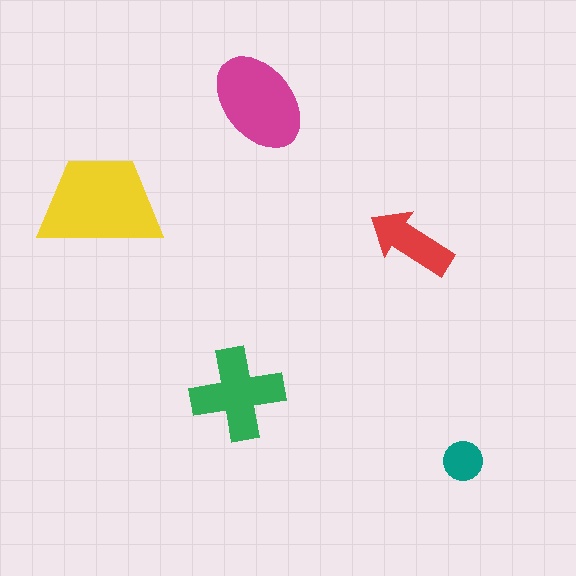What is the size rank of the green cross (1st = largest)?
3rd.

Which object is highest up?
The magenta ellipse is topmost.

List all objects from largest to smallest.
The yellow trapezoid, the magenta ellipse, the green cross, the red arrow, the teal circle.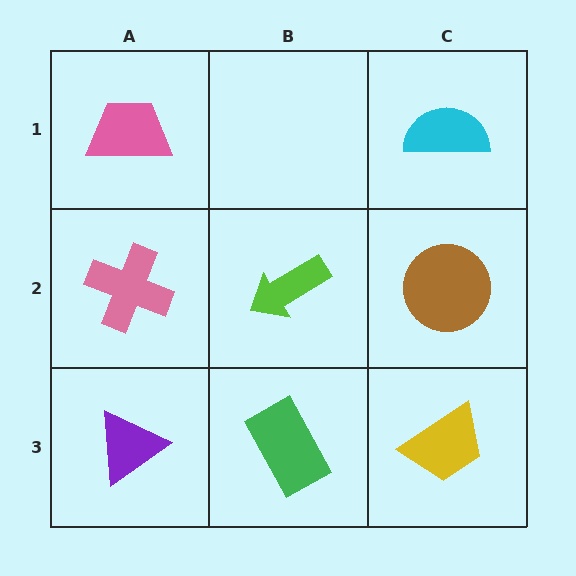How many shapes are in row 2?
3 shapes.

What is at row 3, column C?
A yellow trapezoid.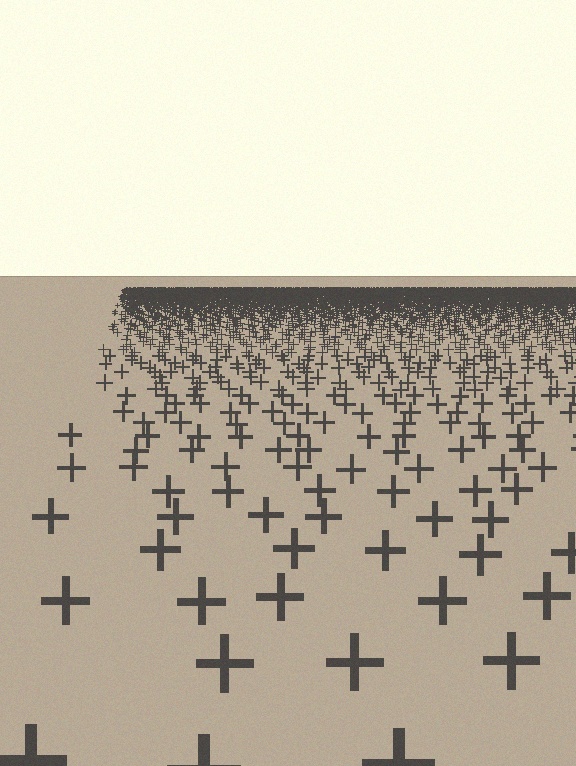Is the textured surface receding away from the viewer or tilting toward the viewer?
The surface is receding away from the viewer. Texture elements get smaller and denser toward the top.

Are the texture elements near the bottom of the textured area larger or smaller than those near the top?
Larger. Near the bottom, elements are closer to the viewer and appear at a bigger on-screen size.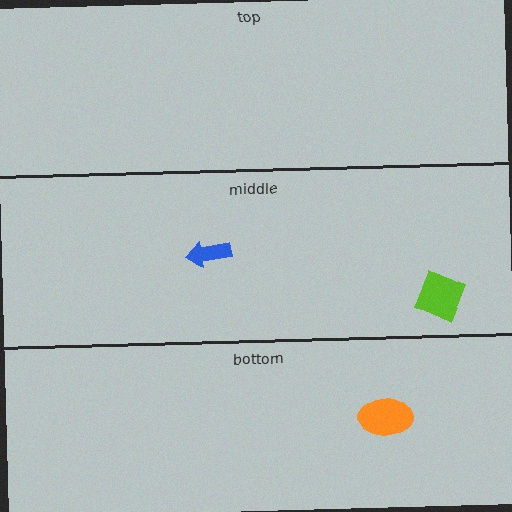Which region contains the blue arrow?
The middle region.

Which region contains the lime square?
The middle region.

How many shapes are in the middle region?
2.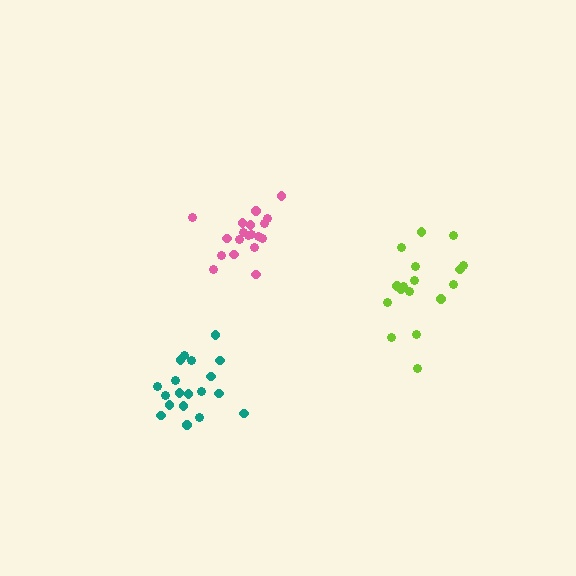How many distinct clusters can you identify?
There are 3 distinct clusters.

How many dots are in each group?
Group 1: 19 dots, Group 2: 19 dots, Group 3: 17 dots (55 total).